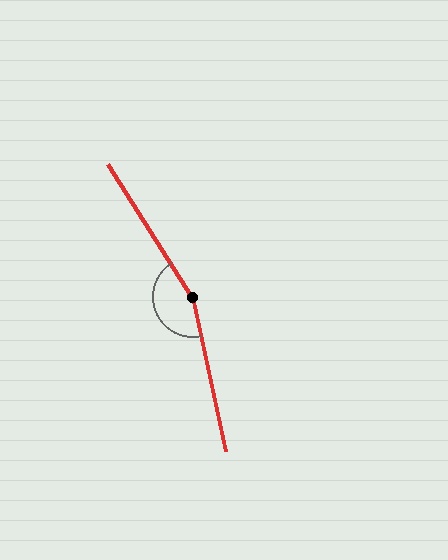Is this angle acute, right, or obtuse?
It is obtuse.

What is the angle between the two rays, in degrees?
Approximately 160 degrees.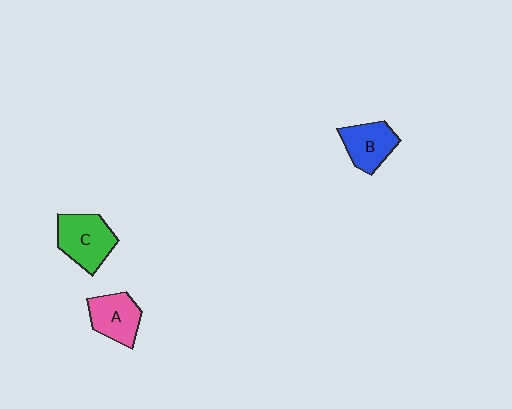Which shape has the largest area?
Shape C (green).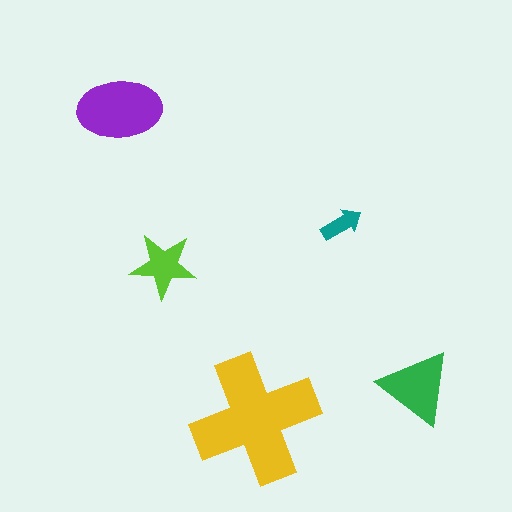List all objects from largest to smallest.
The yellow cross, the purple ellipse, the green triangle, the lime star, the teal arrow.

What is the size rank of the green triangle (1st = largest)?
3rd.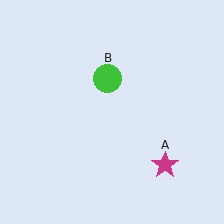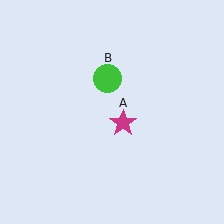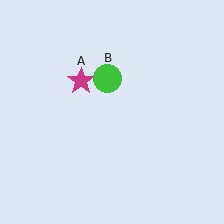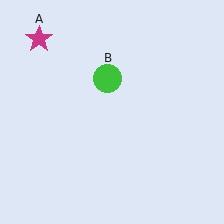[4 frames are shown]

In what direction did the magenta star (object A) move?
The magenta star (object A) moved up and to the left.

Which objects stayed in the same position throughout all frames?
Green circle (object B) remained stationary.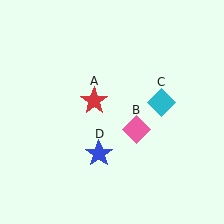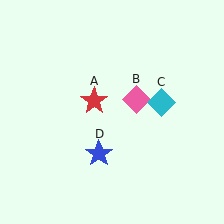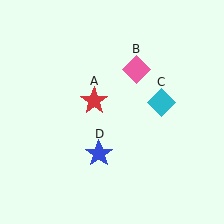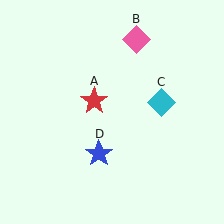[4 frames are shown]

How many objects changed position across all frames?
1 object changed position: pink diamond (object B).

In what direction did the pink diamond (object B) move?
The pink diamond (object B) moved up.